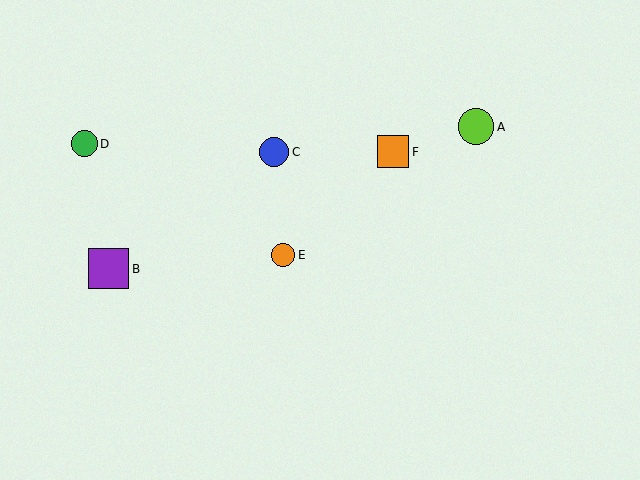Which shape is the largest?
The purple square (labeled B) is the largest.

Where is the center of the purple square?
The center of the purple square is at (109, 269).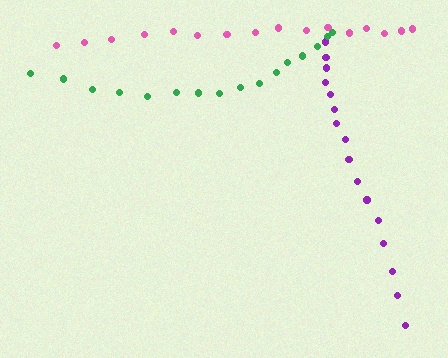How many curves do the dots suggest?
There are 3 distinct paths.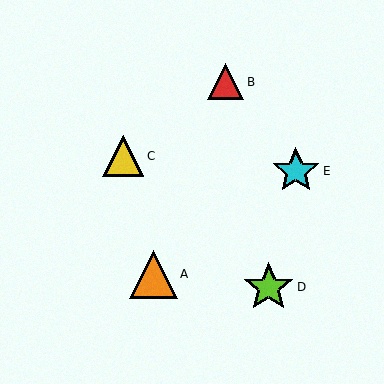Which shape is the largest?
The lime star (labeled D) is the largest.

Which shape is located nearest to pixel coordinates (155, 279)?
The orange triangle (labeled A) at (153, 274) is nearest to that location.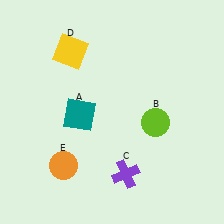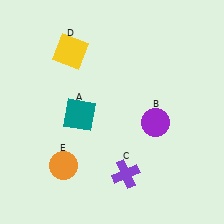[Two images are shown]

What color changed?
The circle (B) changed from lime in Image 1 to purple in Image 2.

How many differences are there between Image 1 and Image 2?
There is 1 difference between the two images.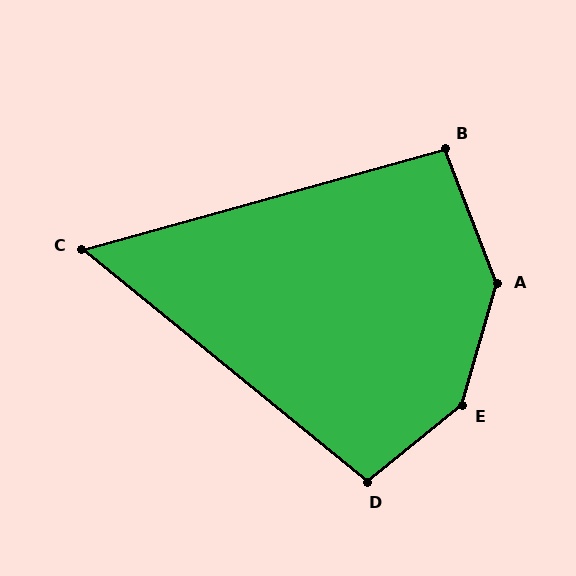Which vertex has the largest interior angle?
E, at approximately 145 degrees.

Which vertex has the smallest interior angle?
C, at approximately 55 degrees.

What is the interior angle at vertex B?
Approximately 96 degrees (obtuse).